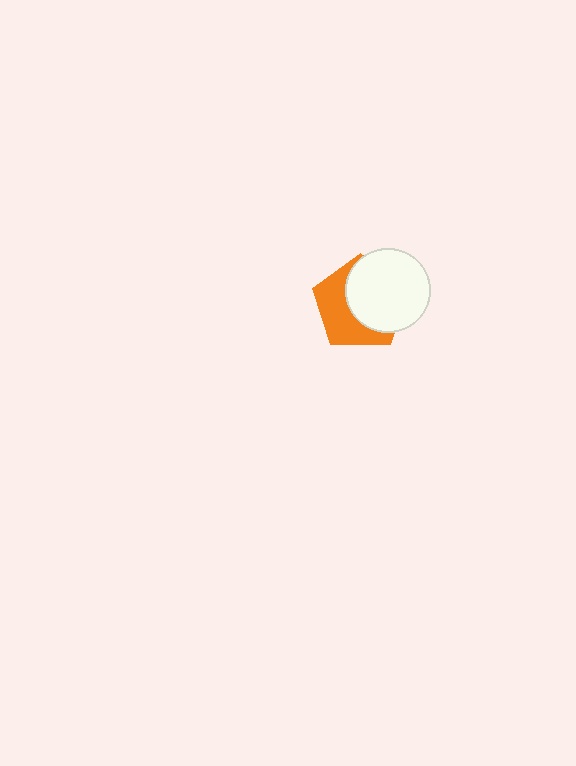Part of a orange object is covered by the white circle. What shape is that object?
It is a pentagon.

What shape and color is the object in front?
The object in front is a white circle.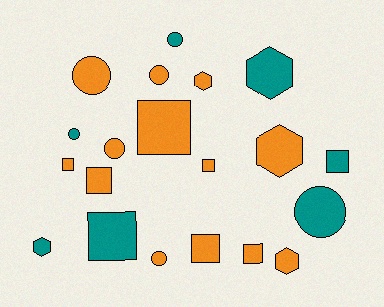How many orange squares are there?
There are 6 orange squares.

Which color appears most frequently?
Orange, with 13 objects.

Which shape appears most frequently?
Square, with 8 objects.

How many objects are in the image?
There are 20 objects.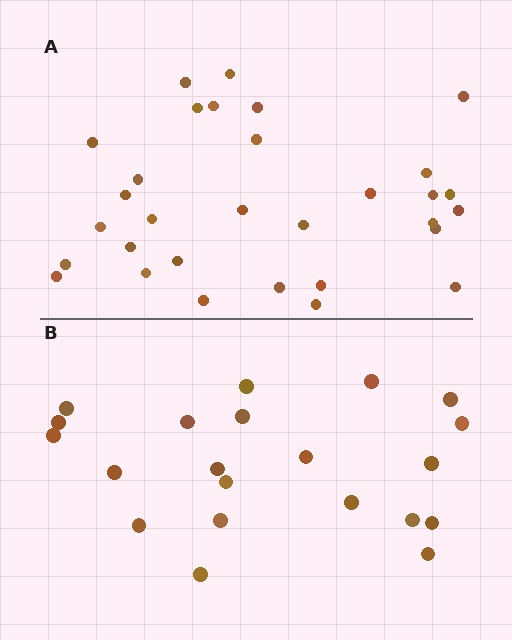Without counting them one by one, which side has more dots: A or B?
Region A (the top region) has more dots.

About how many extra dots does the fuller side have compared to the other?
Region A has roughly 10 or so more dots than region B.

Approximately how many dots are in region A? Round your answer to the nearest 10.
About 30 dots. (The exact count is 31, which rounds to 30.)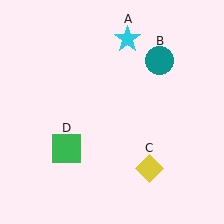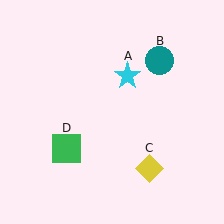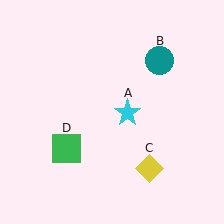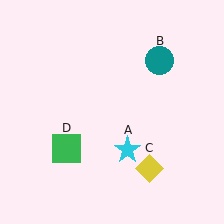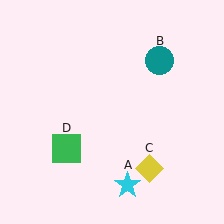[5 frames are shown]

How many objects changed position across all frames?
1 object changed position: cyan star (object A).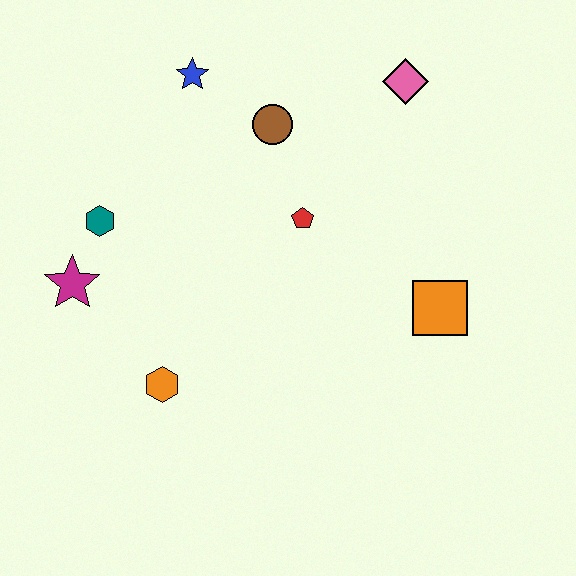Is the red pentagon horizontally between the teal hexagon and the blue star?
No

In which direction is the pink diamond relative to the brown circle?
The pink diamond is to the right of the brown circle.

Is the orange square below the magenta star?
Yes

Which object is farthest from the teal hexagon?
The orange square is farthest from the teal hexagon.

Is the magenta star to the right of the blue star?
No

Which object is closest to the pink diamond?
The brown circle is closest to the pink diamond.